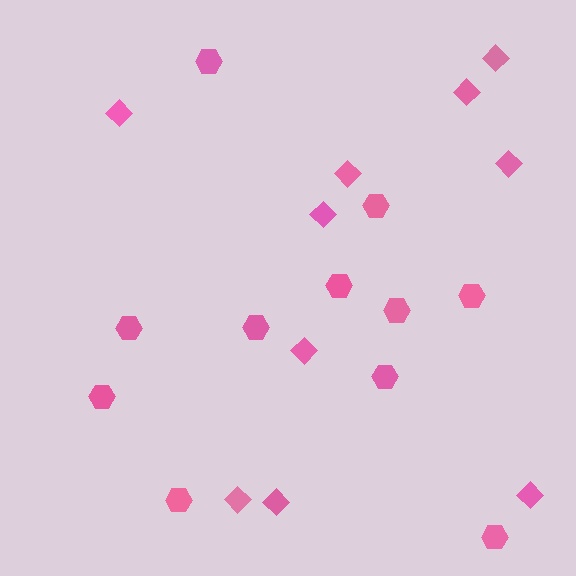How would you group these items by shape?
There are 2 groups: one group of diamonds (10) and one group of hexagons (11).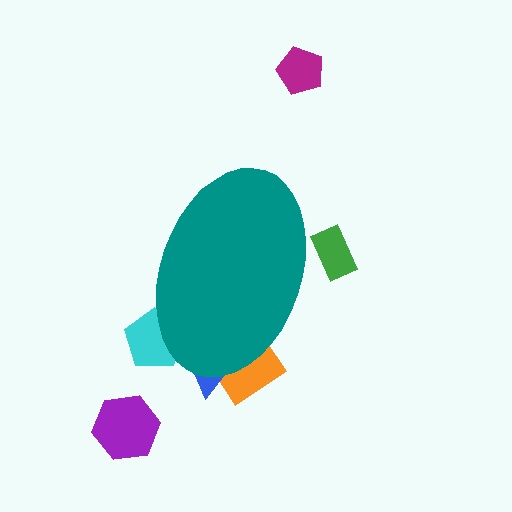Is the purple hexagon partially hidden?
No, the purple hexagon is fully visible.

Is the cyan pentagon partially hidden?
Yes, the cyan pentagon is partially hidden behind the teal ellipse.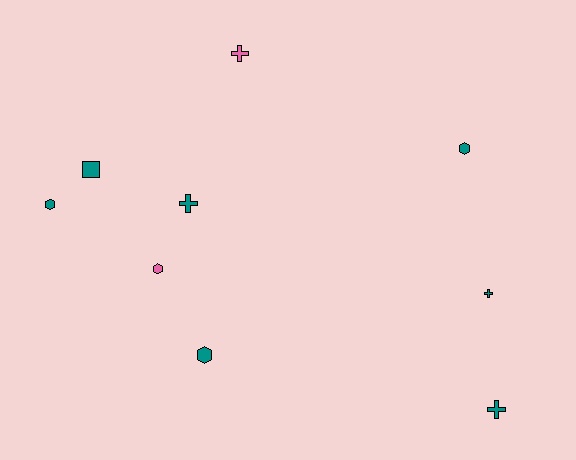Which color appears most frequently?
Teal, with 7 objects.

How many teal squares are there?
There is 1 teal square.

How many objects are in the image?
There are 9 objects.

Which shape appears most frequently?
Cross, with 4 objects.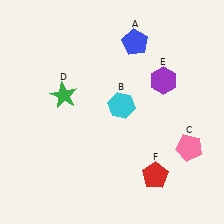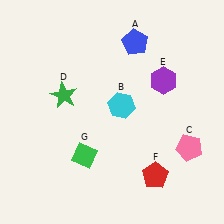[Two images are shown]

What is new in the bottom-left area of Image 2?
A green diamond (G) was added in the bottom-left area of Image 2.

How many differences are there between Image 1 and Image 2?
There is 1 difference between the two images.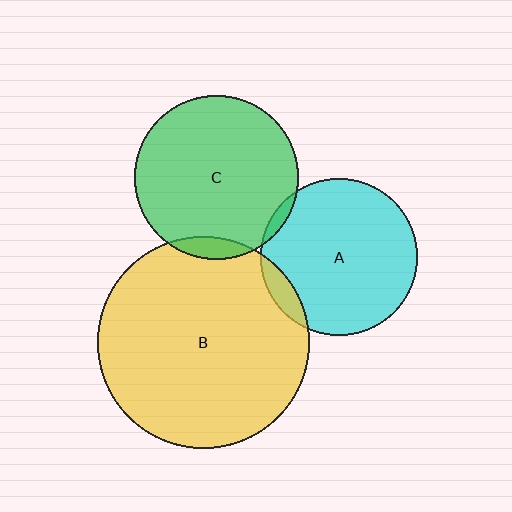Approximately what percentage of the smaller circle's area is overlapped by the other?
Approximately 5%.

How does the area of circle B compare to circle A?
Approximately 1.8 times.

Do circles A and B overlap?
Yes.